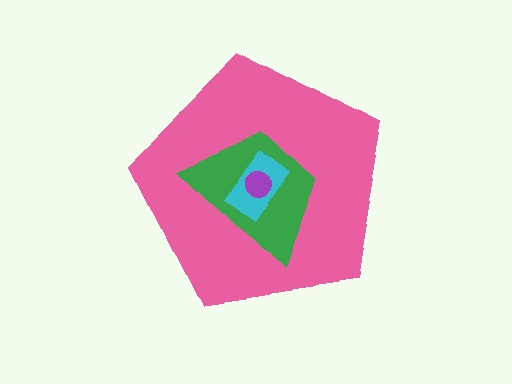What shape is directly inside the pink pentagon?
The green trapezoid.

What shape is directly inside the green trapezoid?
The cyan rectangle.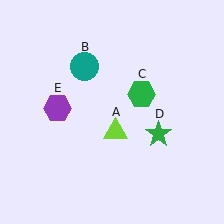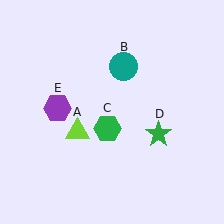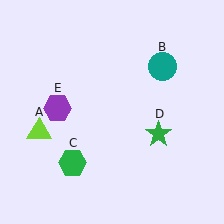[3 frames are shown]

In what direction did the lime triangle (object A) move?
The lime triangle (object A) moved left.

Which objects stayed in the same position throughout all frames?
Green star (object D) and purple hexagon (object E) remained stationary.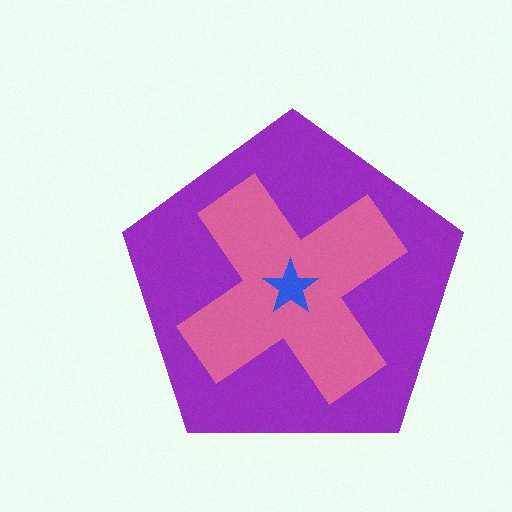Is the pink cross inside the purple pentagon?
Yes.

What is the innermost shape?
The blue star.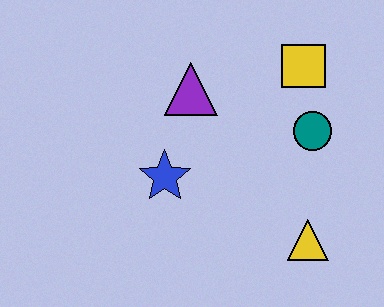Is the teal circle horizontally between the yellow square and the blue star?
No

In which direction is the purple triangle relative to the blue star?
The purple triangle is above the blue star.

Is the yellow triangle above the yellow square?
No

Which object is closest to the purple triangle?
The blue star is closest to the purple triangle.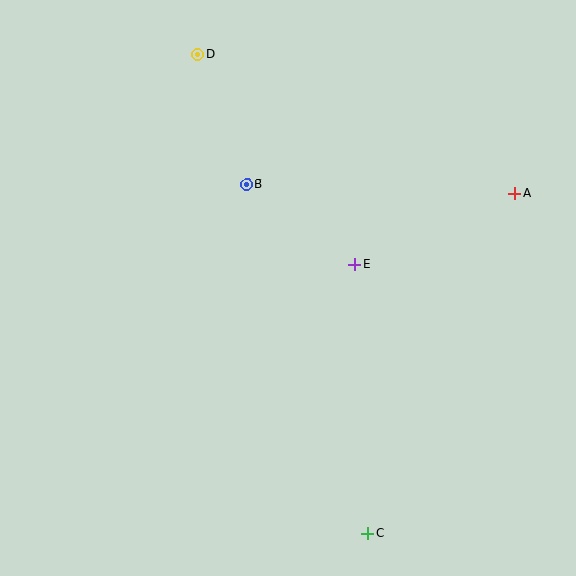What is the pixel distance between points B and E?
The distance between B and E is 134 pixels.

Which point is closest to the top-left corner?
Point D is closest to the top-left corner.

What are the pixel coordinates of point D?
Point D is at (198, 54).